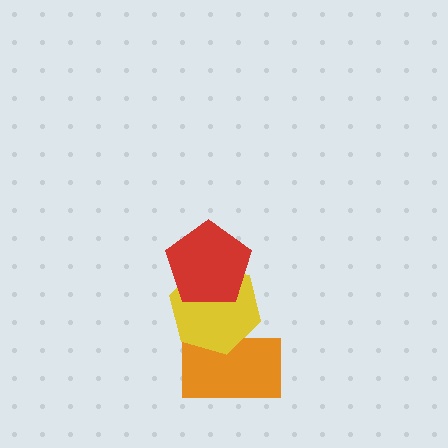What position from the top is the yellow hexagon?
The yellow hexagon is 2nd from the top.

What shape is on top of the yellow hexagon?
The red pentagon is on top of the yellow hexagon.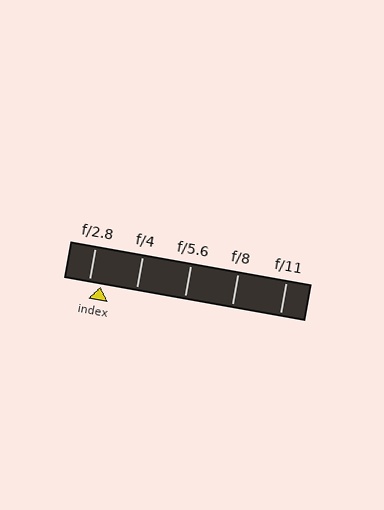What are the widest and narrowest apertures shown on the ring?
The widest aperture shown is f/2.8 and the narrowest is f/11.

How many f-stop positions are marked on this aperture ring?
There are 5 f-stop positions marked.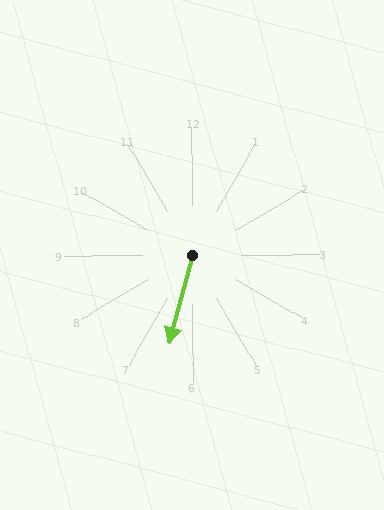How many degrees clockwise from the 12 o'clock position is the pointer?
Approximately 195 degrees.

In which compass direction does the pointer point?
South.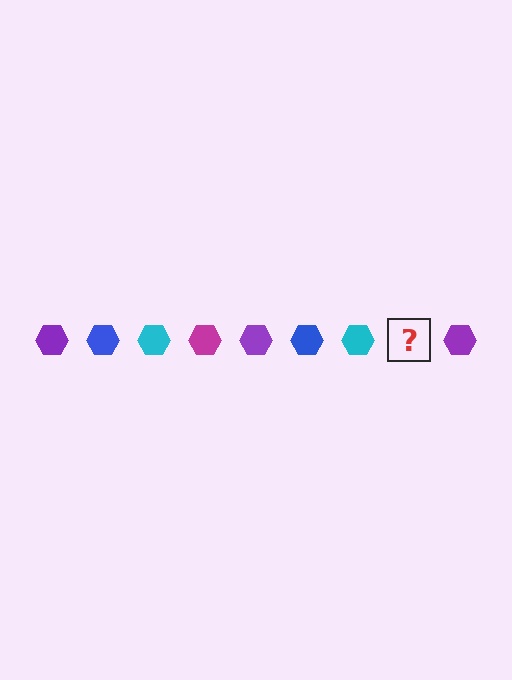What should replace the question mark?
The question mark should be replaced with a magenta hexagon.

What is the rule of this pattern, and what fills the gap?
The rule is that the pattern cycles through purple, blue, cyan, magenta hexagons. The gap should be filled with a magenta hexagon.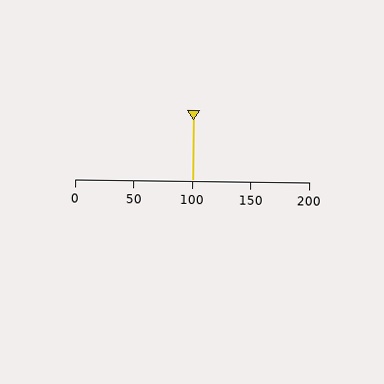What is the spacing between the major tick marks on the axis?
The major ticks are spaced 50 apart.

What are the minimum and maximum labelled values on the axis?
The axis runs from 0 to 200.